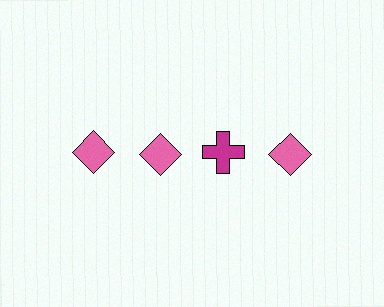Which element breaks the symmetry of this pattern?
The magenta cross in the top row, center column breaks the symmetry. All other shapes are pink diamonds.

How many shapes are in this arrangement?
There are 4 shapes arranged in a grid pattern.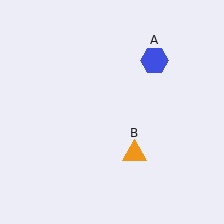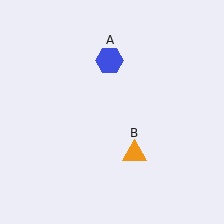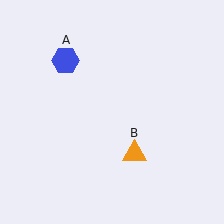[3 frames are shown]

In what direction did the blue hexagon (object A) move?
The blue hexagon (object A) moved left.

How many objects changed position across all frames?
1 object changed position: blue hexagon (object A).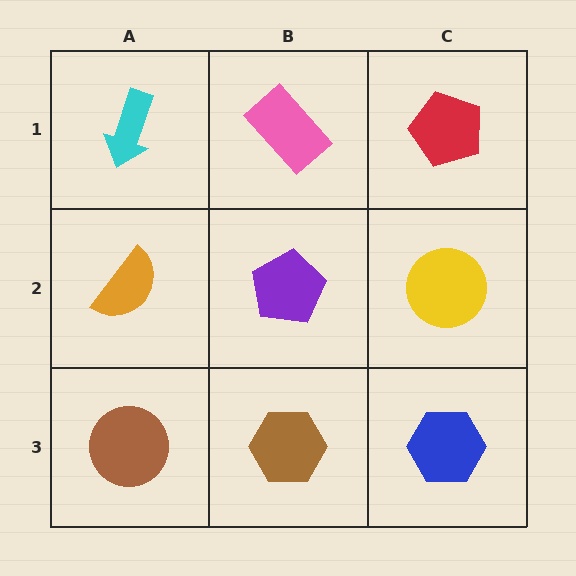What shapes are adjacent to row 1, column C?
A yellow circle (row 2, column C), a pink rectangle (row 1, column B).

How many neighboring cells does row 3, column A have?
2.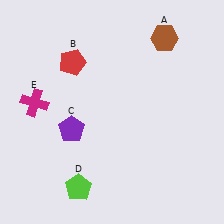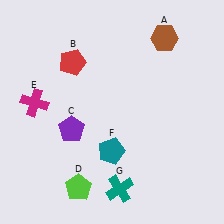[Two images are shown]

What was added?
A teal pentagon (F), a teal cross (G) were added in Image 2.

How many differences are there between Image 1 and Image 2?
There are 2 differences between the two images.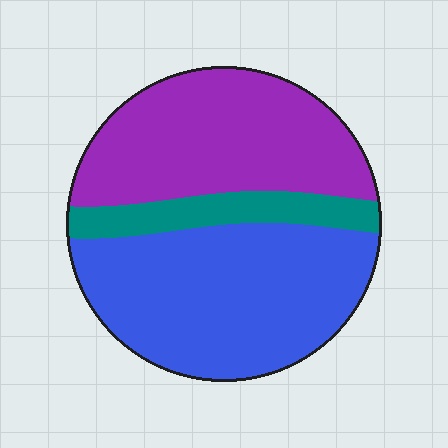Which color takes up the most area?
Blue, at roughly 50%.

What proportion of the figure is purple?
Purple covers about 40% of the figure.